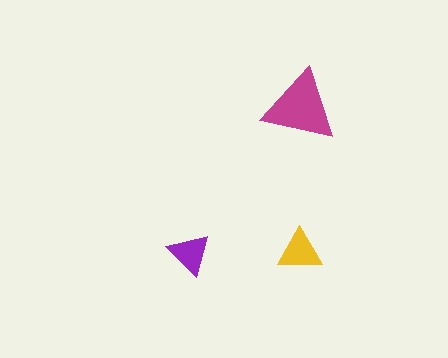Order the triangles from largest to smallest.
the magenta one, the yellow one, the purple one.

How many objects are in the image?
There are 3 objects in the image.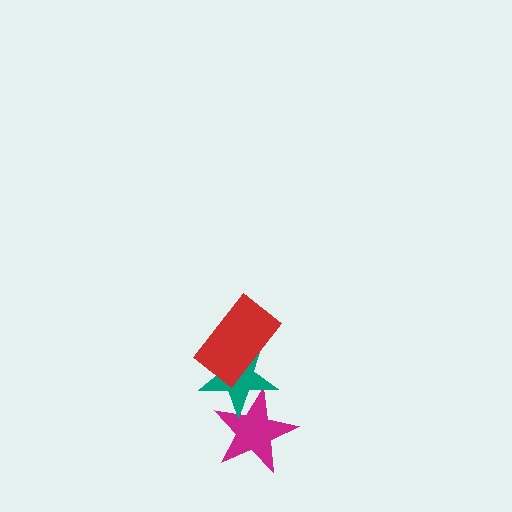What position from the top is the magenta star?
The magenta star is 3rd from the top.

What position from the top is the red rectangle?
The red rectangle is 1st from the top.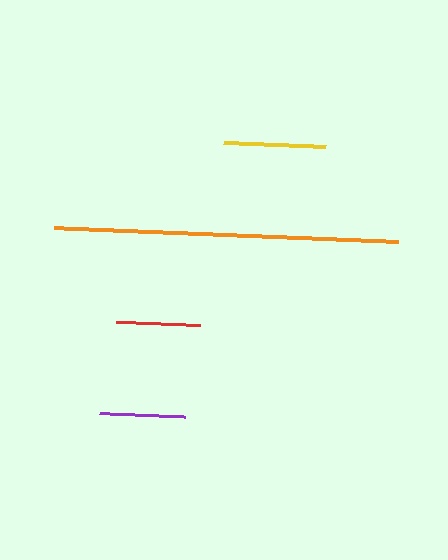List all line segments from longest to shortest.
From longest to shortest: orange, yellow, purple, red.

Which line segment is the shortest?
The red line is the shortest at approximately 84 pixels.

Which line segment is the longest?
The orange line is the longest at approximately 344 pixels.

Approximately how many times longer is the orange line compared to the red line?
The orange line is approximately 4.1 times the length of the red line.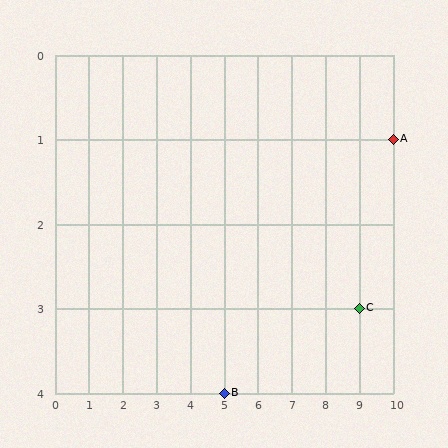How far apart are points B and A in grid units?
Points B and A are 5 columns and 3 rows apart (about 5.8 grid units diagonally).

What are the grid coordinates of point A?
Point A is at grid coordinates (10, 1).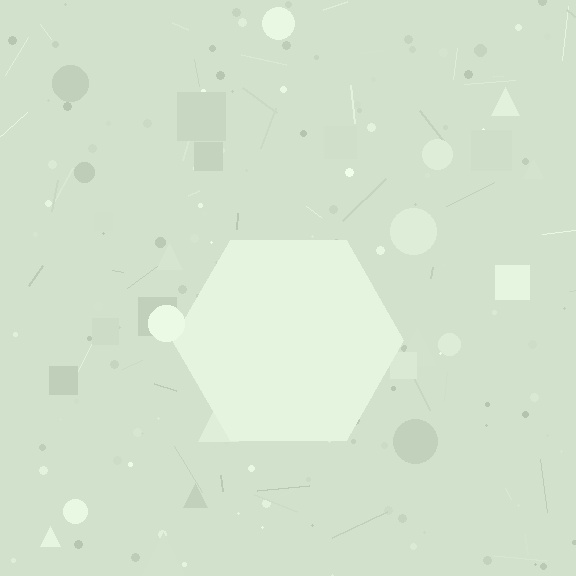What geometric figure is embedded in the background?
A hexagon is embedded in the background.